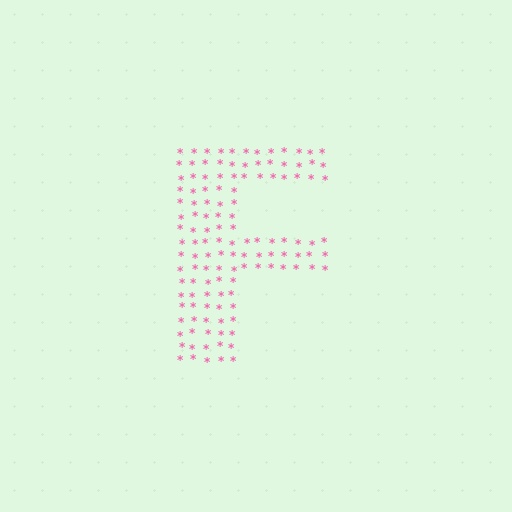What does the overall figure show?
The overall figure shows the letter F.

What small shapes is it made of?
It is made of small asterisks.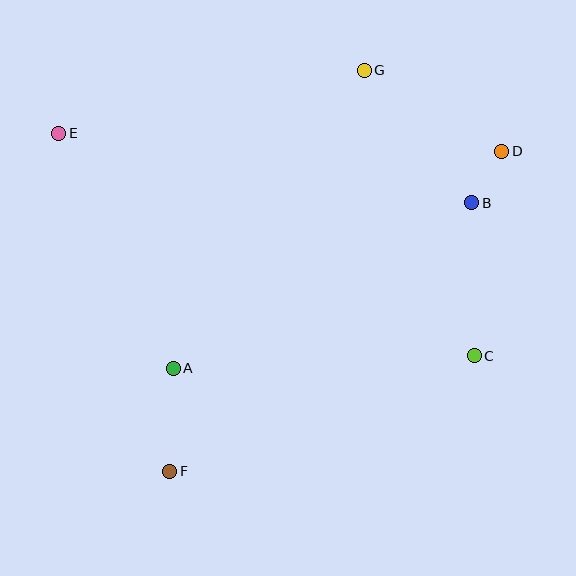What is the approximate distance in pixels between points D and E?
The distance between D and E is approximately 443 pixels.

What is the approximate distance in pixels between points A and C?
The distance between A and C is approximately 301 pixels.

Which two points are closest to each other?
Points B and D are closest to each other.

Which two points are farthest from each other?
Points C and E are farthest from each other.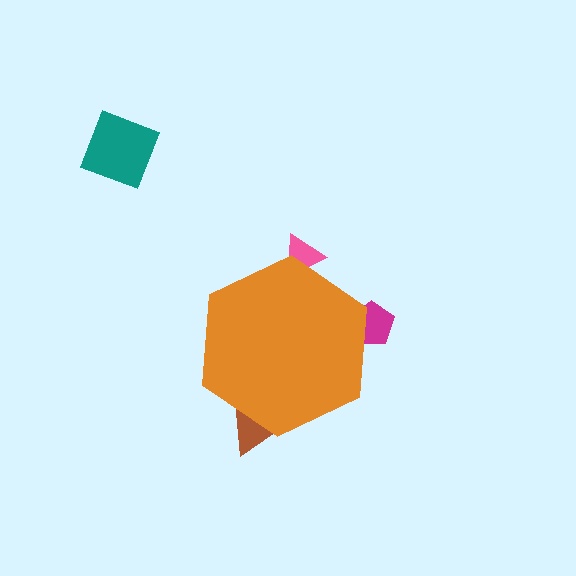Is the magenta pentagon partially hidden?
Yes, the magenta pentagon is partially hidden behind the orange hexagon.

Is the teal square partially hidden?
No, the teal square is fully visible.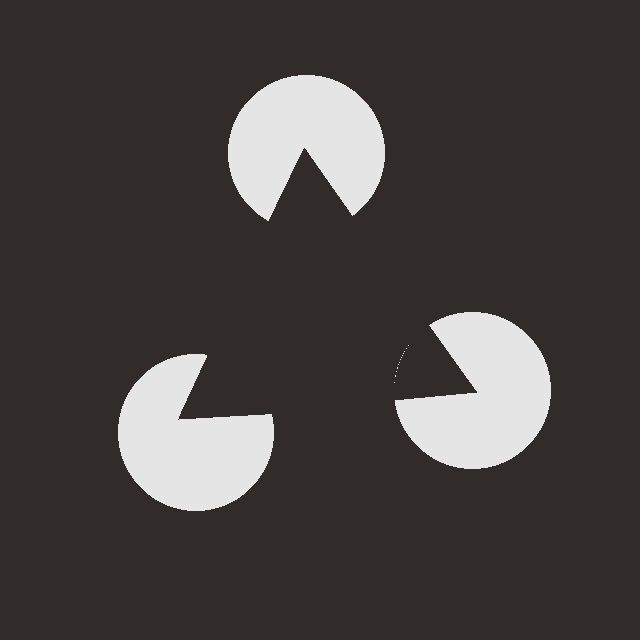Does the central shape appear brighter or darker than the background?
It typically appears slightly darker than the background, even though no actual brightness change is drawn.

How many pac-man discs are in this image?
There are 3 — one at each vertex of the illusory triangle.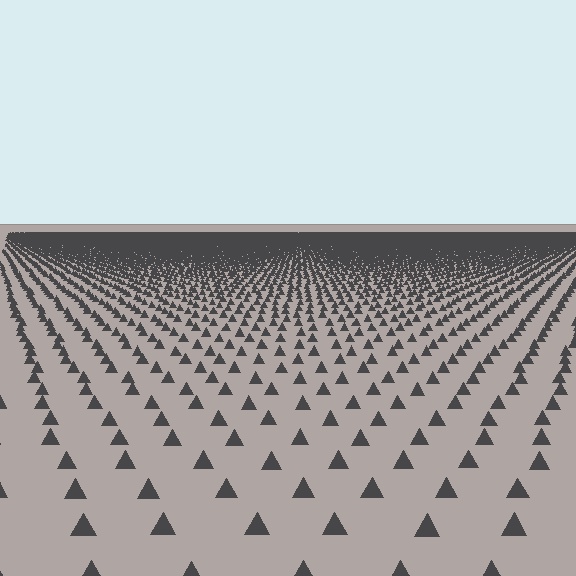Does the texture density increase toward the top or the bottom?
Density increases toward the top.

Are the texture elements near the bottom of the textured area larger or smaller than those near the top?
Larger. Near the bottom, elements are closer to the viewer and appear at a bigger on-screen size.